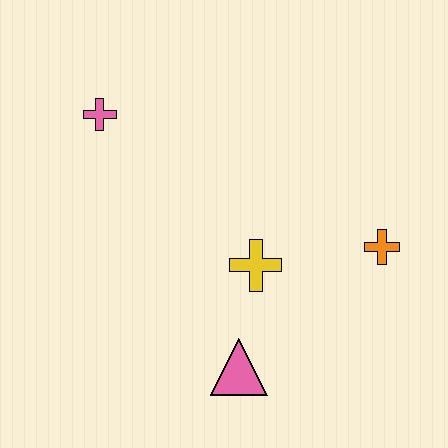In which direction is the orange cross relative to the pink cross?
The orange cross is to the right of the pink cross.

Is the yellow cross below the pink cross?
Yes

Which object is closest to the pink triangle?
The yellow cross is closest to the pink triangle.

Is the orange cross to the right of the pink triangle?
Yes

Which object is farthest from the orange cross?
The pink cross is farthest from the orange cross.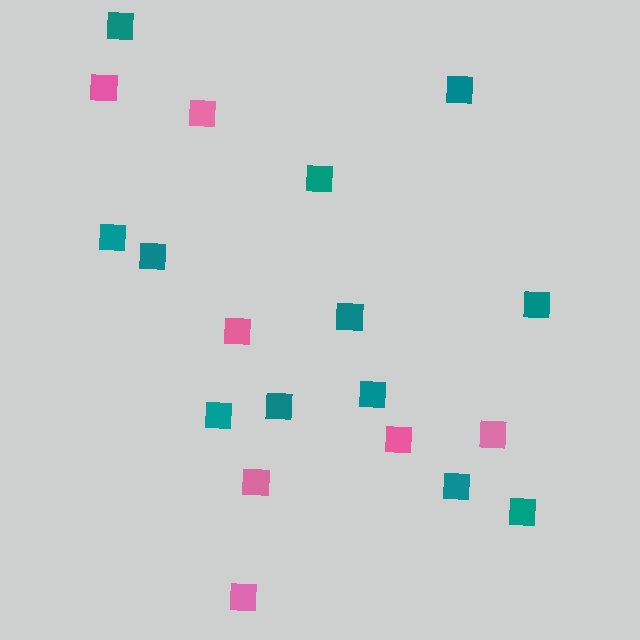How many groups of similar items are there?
There are 2 groups: one group of teal squares (12) and one group of pink squares (7).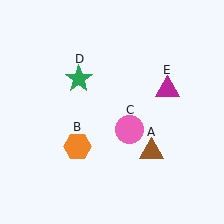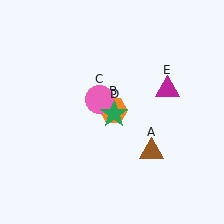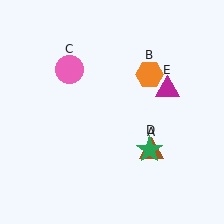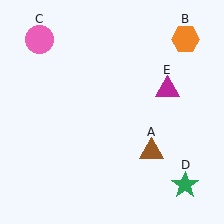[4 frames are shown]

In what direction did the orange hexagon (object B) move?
The orange hexagon (object B) moved up and to the right.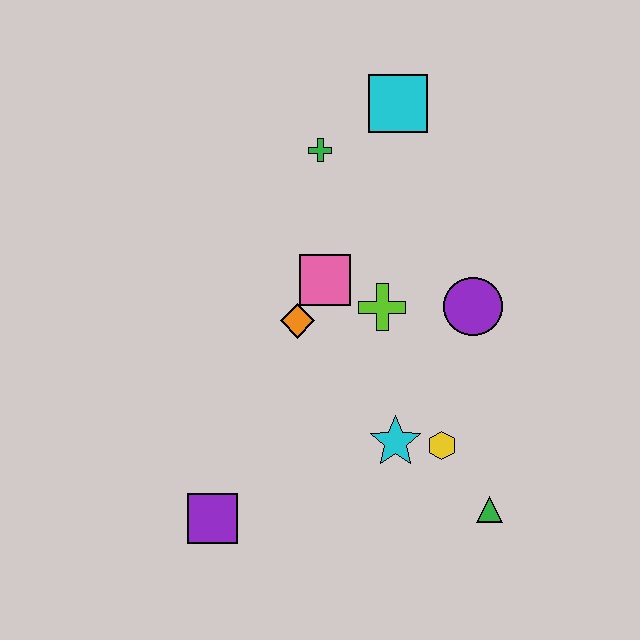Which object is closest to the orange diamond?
The pink square is closest to the orange diamond.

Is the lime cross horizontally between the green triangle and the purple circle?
No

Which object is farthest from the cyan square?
The purple square is farthest from the cyan square.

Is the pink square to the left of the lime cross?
Yes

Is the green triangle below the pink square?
Yes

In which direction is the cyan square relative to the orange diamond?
The cyan square is above the orange diamond.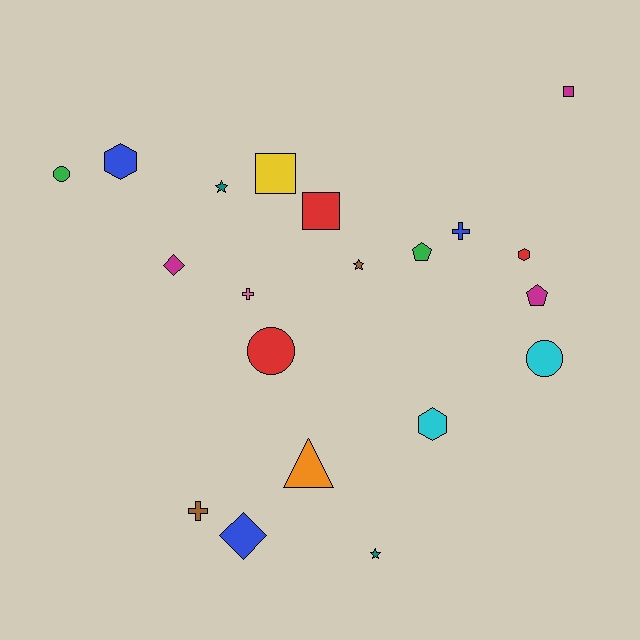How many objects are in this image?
There are 20 objects.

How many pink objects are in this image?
There is 1 pink object.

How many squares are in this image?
There are 3 squares.